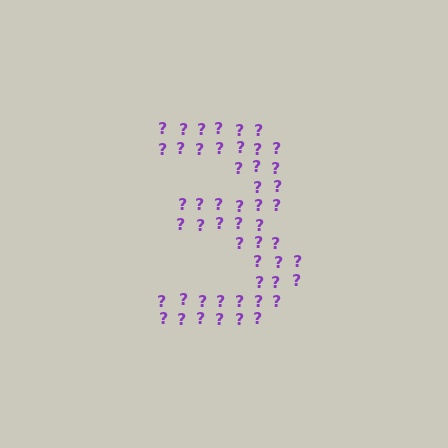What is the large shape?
The large shape is the digit 3.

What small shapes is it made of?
It is made of small question marks.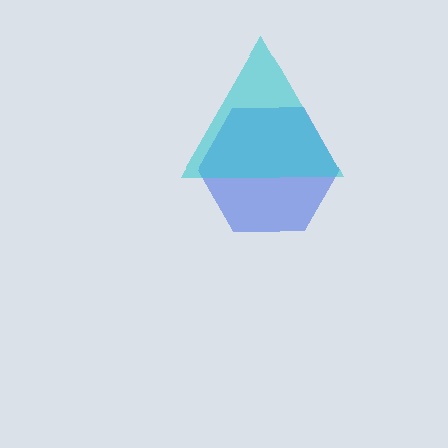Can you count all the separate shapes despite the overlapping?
Yes, there are 2 separate shapes.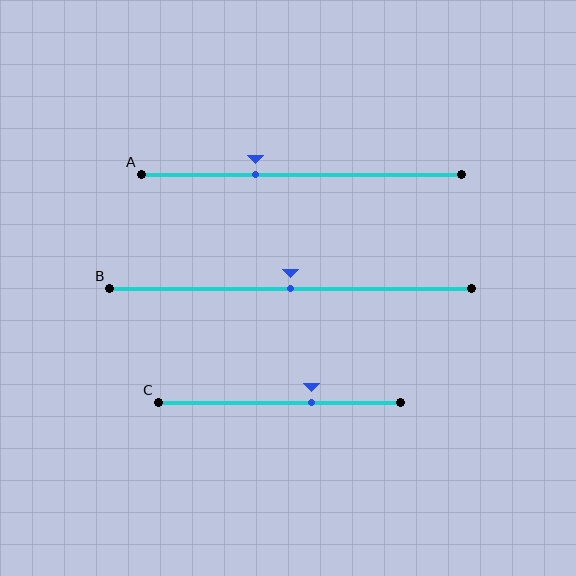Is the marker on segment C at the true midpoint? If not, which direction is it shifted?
No, the marker on segment C is shifted to the right by about 14% of the segment length.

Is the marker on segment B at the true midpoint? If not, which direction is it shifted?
Yes, the marker on segment B is at the true midpoint.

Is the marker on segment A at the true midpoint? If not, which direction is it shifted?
No, the marker on segment A is shifted to the left by about 14% of the segment length.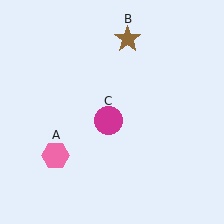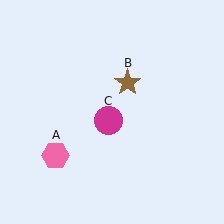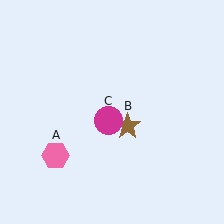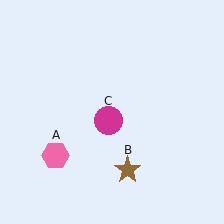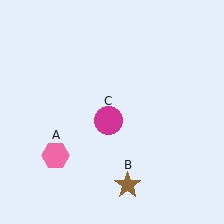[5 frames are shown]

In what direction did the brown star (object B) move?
The brown star (object B) moved down.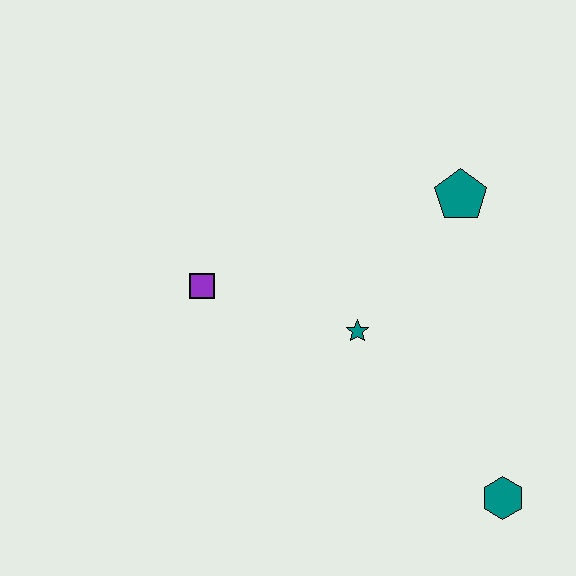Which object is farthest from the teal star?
The teal hexagon is farthest from the teal star.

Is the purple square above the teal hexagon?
Yes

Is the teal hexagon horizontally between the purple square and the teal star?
No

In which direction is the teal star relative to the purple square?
The teal star is to the right of the purple square.